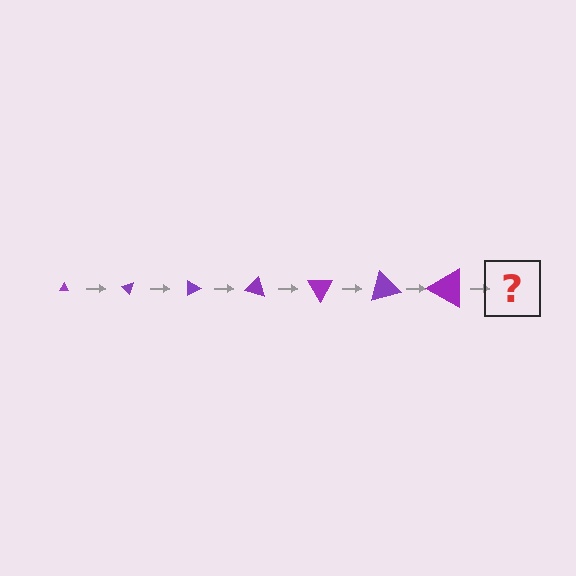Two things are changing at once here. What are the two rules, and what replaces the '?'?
The two rules are that the triangle grows larger each step and it rotates 45 degrees each step. The '?' should be a triangle, larger than the previous one and rotated 315 degrees from the start.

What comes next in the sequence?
The next element should be a triangle, larger than the previous one and rotated 315 degrees from the start.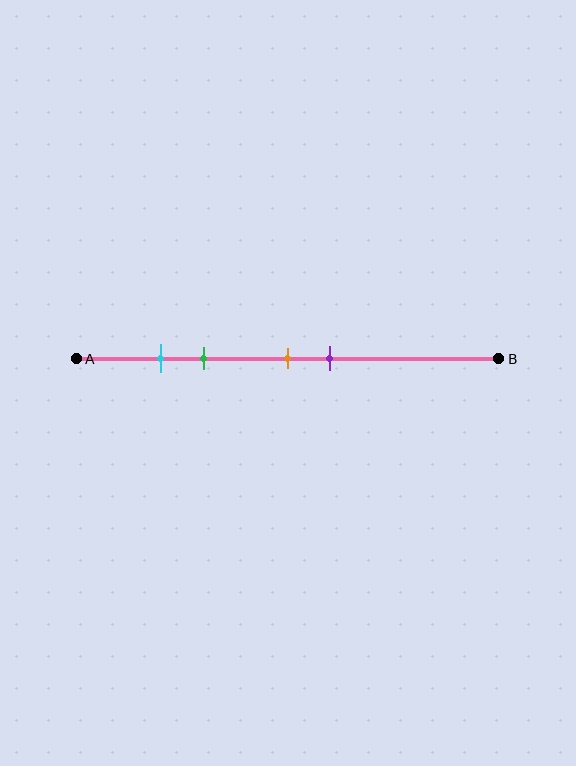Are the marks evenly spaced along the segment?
No, the marks are not evenly spaced.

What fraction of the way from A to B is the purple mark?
The purple mark is approximately 60% (0.6) of the way from A to B.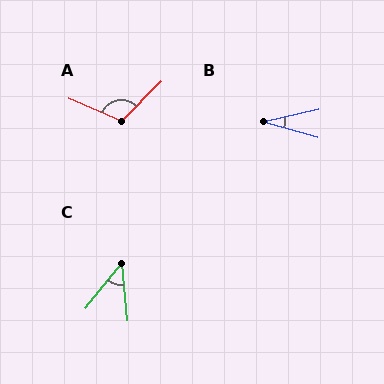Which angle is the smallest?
B, at approximately 29 degrees.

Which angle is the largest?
A, at approximately 112 degrees.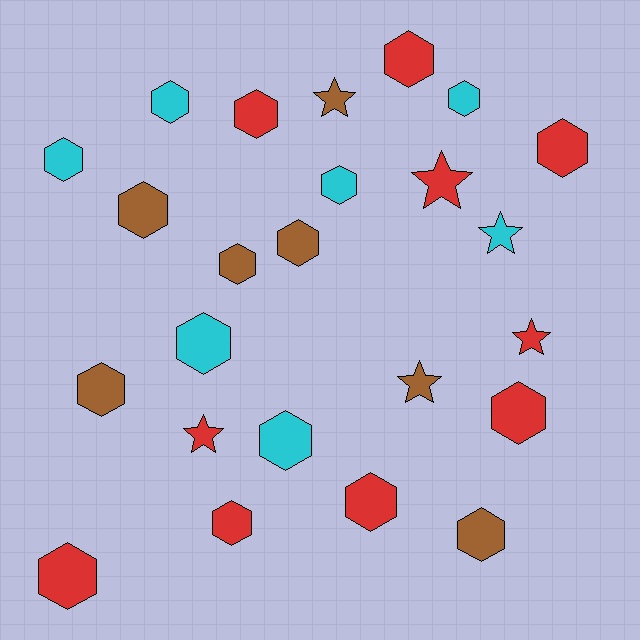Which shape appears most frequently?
Hexagon, with 18 objects.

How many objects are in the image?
There are 24 objects.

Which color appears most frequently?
Red, with 10 objects.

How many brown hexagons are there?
There are 5 brown hexagons.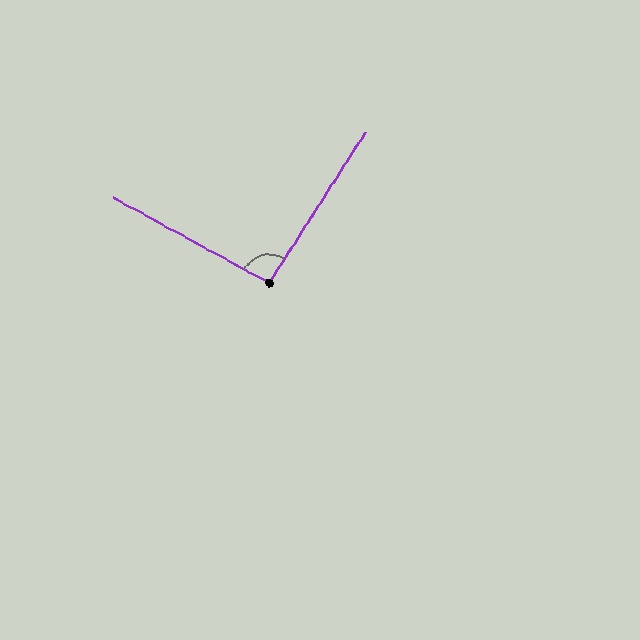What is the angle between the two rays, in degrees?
Approximately 94 degrees.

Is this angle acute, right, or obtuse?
It is approximately a right angle.